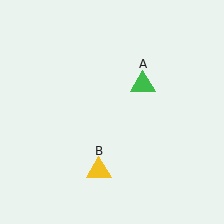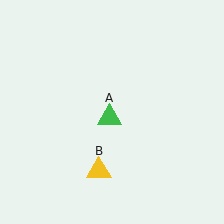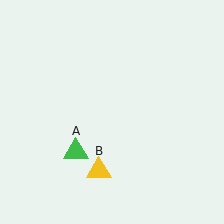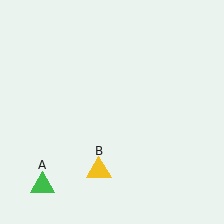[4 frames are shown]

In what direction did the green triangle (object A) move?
The green triangle (object A) moved down and to the left.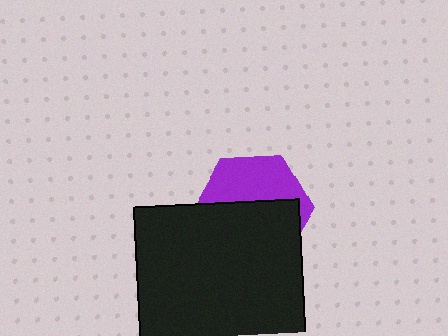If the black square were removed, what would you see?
You would see the complete purple hexagon.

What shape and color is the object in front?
The object in front is a black square.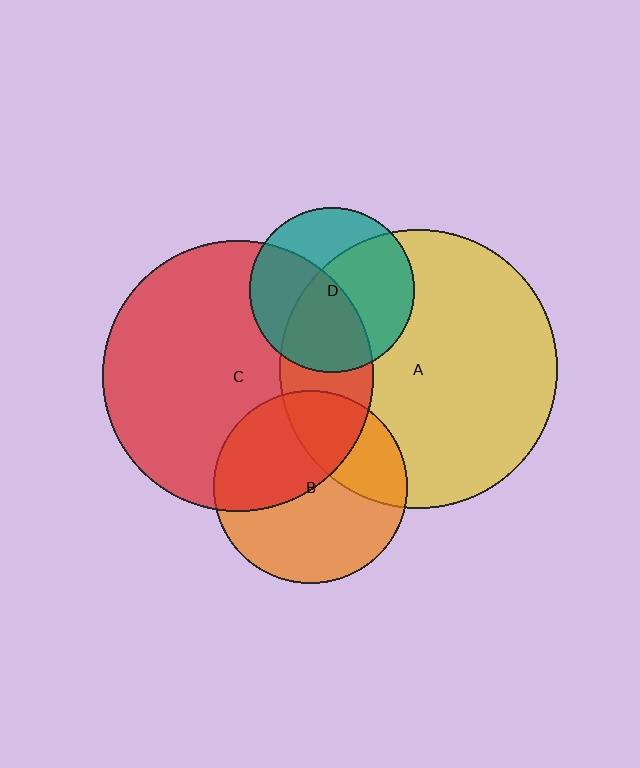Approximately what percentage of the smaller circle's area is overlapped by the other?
Approximately 60%.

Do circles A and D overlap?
Yes.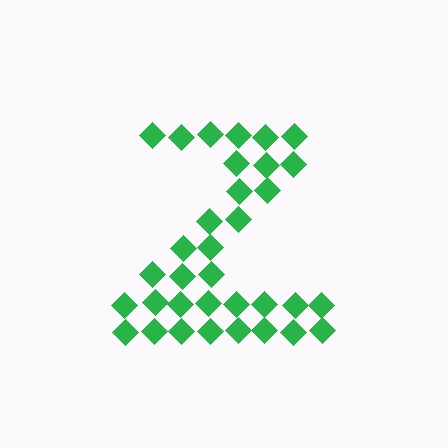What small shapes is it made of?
It is made of small diamonds.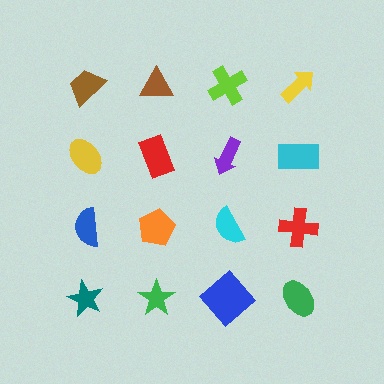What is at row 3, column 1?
A blue semicircle.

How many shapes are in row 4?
4 shapes.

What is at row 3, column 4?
A red cross.